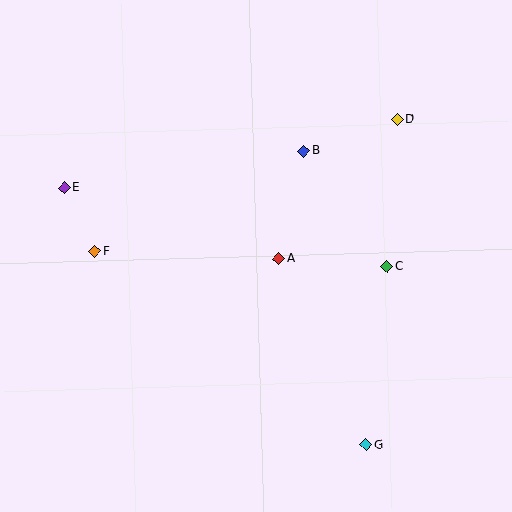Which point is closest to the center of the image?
Point A at (279, 258) is closest to the center.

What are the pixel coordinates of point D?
Point D is at (397, 119).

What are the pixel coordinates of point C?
Point C is at (387, 266).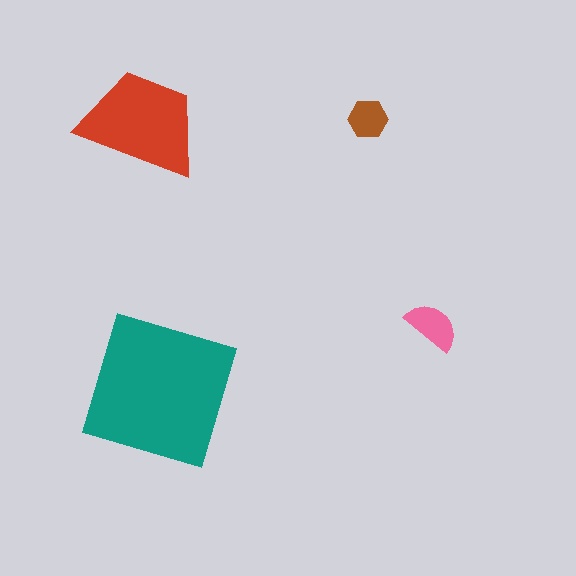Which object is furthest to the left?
The red trapezoid is leftmost.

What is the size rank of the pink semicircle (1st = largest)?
3rd.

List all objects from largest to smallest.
The teal square, the red trapezoid, the pink semicircle, the brown hexagon.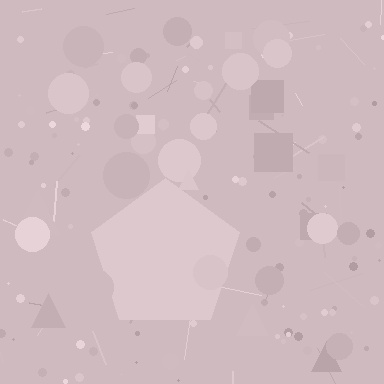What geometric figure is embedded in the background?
A pentagon is embedded in the background.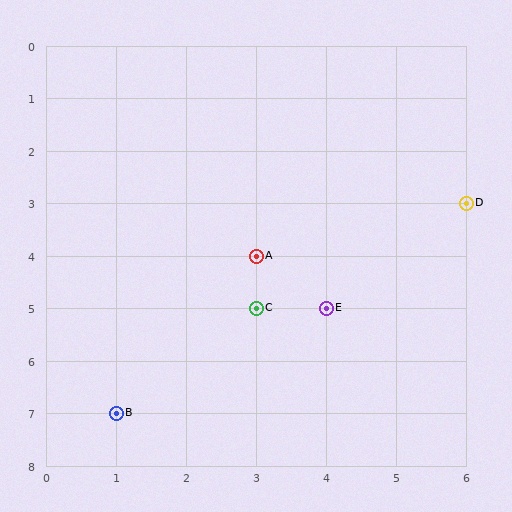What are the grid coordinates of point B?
Point B is at grid coordinates (1, 7).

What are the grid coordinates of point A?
Point A is at grid coordinates (3, 4).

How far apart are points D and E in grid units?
Points D and E are 2 columns and 2 rows apart (about 2.8 grid units diagonally).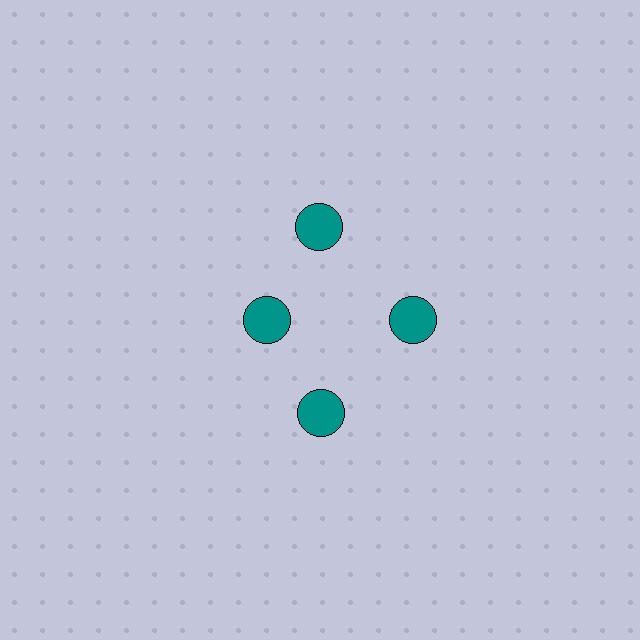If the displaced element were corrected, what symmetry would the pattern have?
It would have 4-fold rotational symmetry — the pattern would map onto itself every 90 degrees.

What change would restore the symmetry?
The symmetry would be restored by moving it outward, back onto the ring so that all 4 circles sit at equal angles and equal distance from the center.